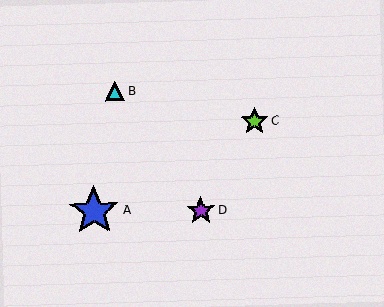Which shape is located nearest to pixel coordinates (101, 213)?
The blue star (labeled A) at (94, 211) is nearest to that location.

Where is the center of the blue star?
The center of the blue star is at (94, 211).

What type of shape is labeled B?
Shape B is a cyan triangle.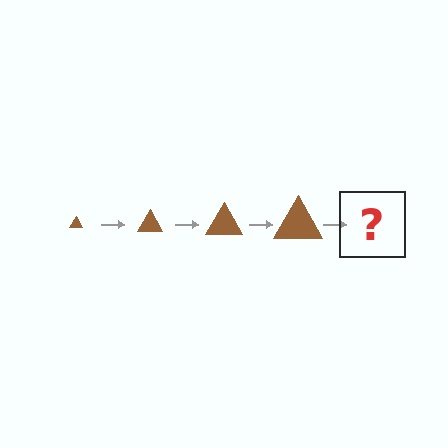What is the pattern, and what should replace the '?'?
The pattern is that the triangle gets progressively larger each step. The '?' should be a brown triangle, larger than the previous one.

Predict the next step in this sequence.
The next step is a brown triangle, larger than the previous one.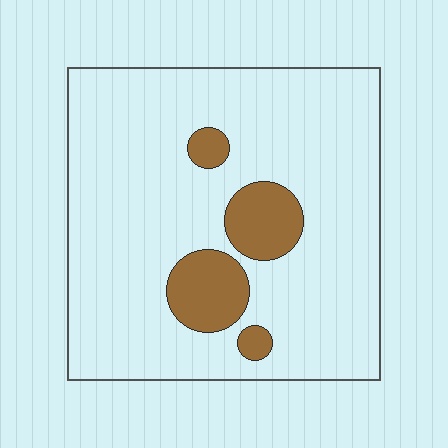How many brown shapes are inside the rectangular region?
4.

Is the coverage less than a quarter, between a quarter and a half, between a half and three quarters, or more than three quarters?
Less than a quarter.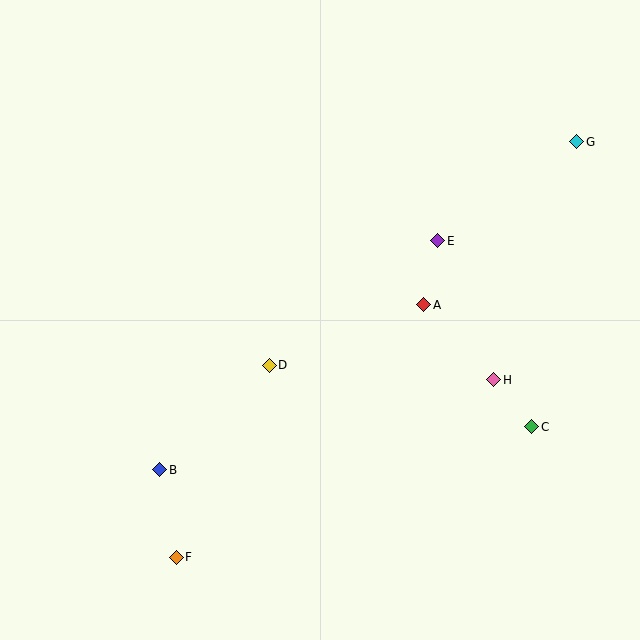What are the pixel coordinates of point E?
Point E is at (438, 241).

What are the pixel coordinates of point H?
Point H is at (494, 380).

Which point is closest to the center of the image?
Point D at (269, 365) is closest to the center.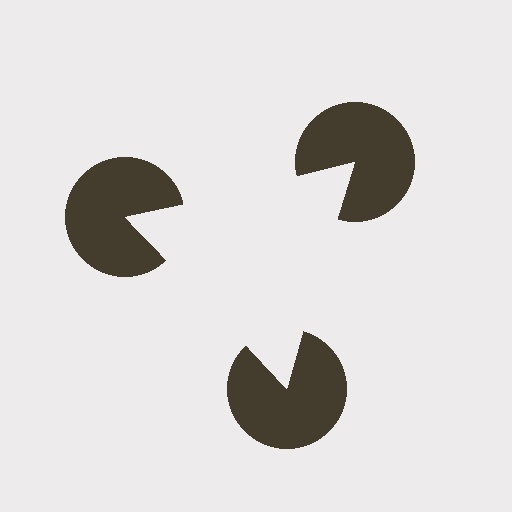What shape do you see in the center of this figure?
An illusory triangle — its edges are inferred from the aligned wedge cuts in the pac-man discs, not physically drawn.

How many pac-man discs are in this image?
There are 3 — one at each vertex of the illusory triangle.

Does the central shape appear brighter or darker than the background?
It typically appears slightly brighter than the background, even though no actual brightness change is drawn.